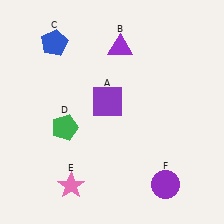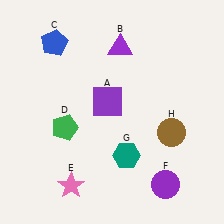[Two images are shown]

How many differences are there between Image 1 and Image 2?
There are 2 differences between the two images.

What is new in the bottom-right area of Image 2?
A brown circle (H) was added in the bottom-right area of Image 2.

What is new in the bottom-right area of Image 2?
A teal hexagon (G) was added in the bottom-right area of Image 2.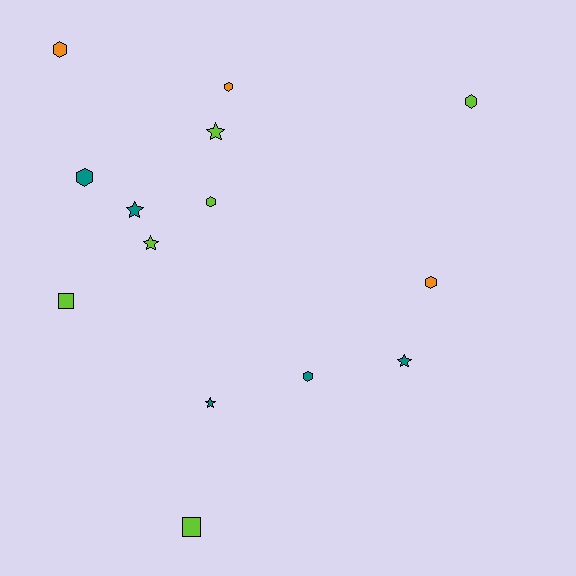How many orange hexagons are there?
There are 3 orange hexagons.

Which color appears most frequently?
Lime, with 6 objects.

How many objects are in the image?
There are 14 objects.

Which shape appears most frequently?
Hexagon, with 7 objects.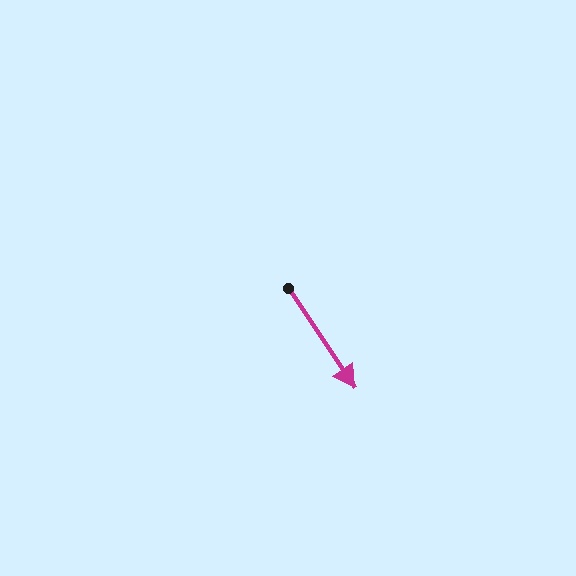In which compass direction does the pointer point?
Southeast.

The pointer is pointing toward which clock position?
Roughly 5 o'clock.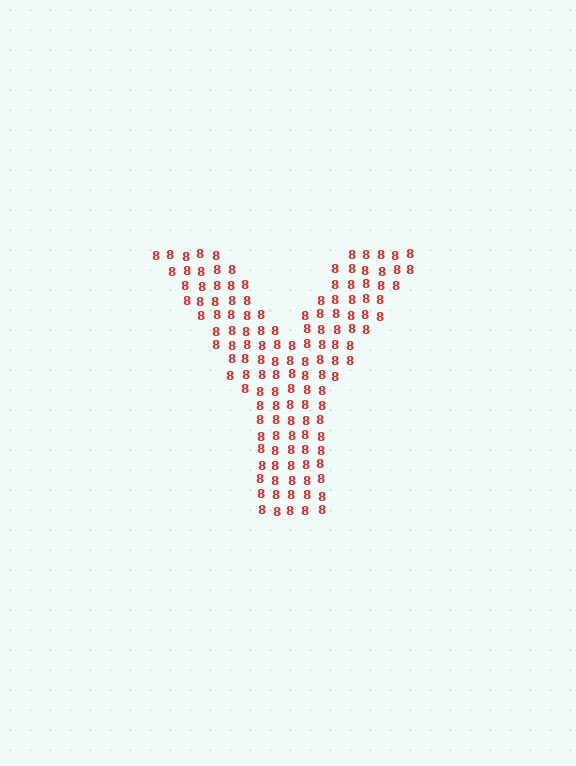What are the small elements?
The small elements are digit 8's.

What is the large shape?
The large shape is the letter Y.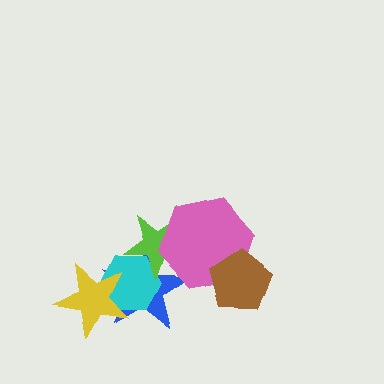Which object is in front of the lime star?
The pink hexagon is in front of the lime star.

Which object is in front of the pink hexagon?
The brown pentagon is in front of the pink hexagon.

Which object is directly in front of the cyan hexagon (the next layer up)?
The yellow star is directly in front of the cyan hexagon.